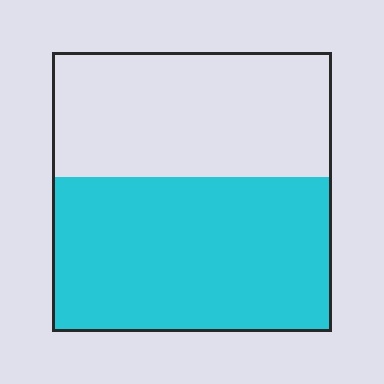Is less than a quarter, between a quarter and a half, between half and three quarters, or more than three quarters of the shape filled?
Between half and three quarters.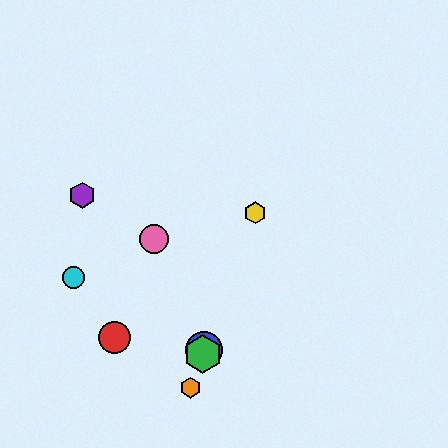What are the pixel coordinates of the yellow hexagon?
The yellow hexagon is at (255, 213).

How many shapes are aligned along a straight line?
4 shapes (the blue circle, the green hexagon, the yellow hexagon, the orange hexagon) are aligned along a straight line.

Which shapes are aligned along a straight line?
The blue circle, the green hexagon, the yellow hexagon, the orange hexagon are aligned along a straight line.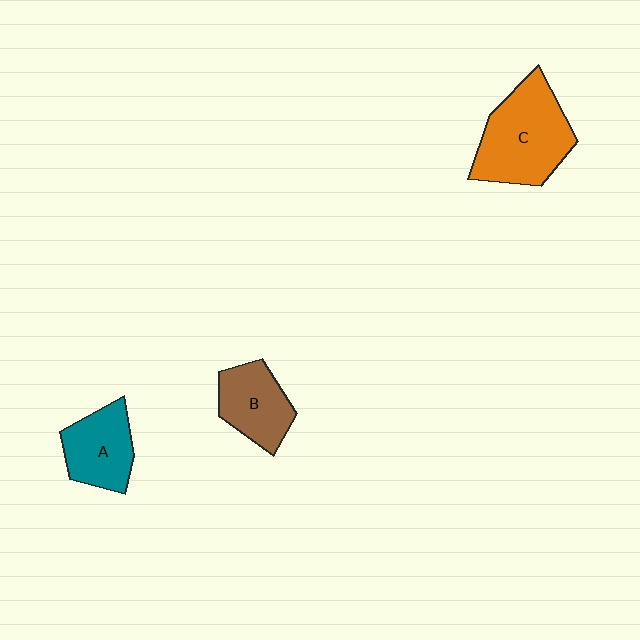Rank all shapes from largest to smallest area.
From largest to smallest: C (orange), A (teal), B (brown).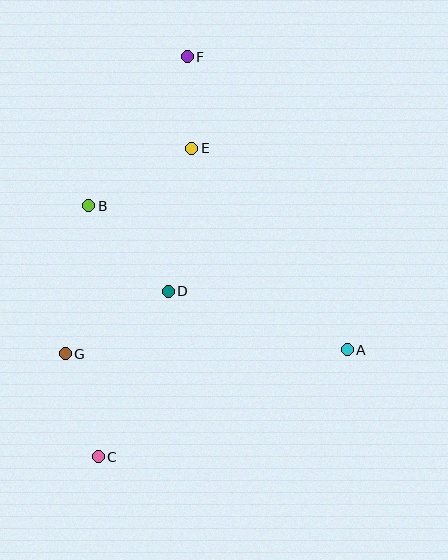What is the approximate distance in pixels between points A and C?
The distance between A and C is approximately 271 pixels.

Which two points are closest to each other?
Points E and F are closest to each other.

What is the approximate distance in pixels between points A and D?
The distance between A and D is approximately 188 pixels.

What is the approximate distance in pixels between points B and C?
The distance between B and C is approximately 251 pixels.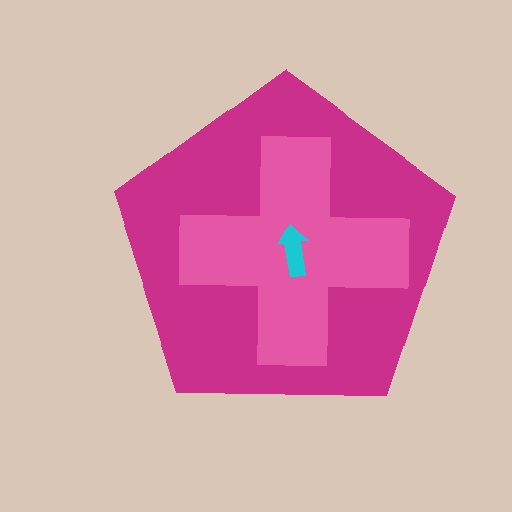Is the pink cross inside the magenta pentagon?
Yes.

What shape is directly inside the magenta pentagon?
The pink cross.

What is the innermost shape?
The cyan arrow.